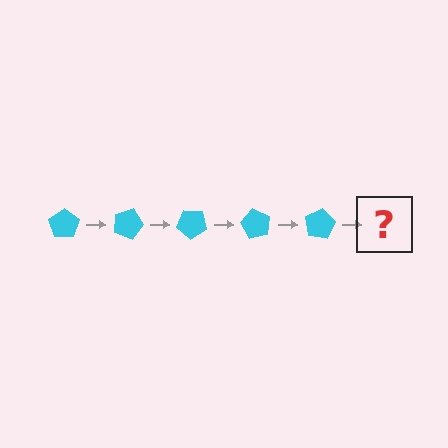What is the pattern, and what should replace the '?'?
The pattern is that the pentagon rotates 20 degrees each step. The '?' should be a cyan pentagon rotated 100 degrees.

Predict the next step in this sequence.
The next step is a cyan pentagon rotated 100 degrees.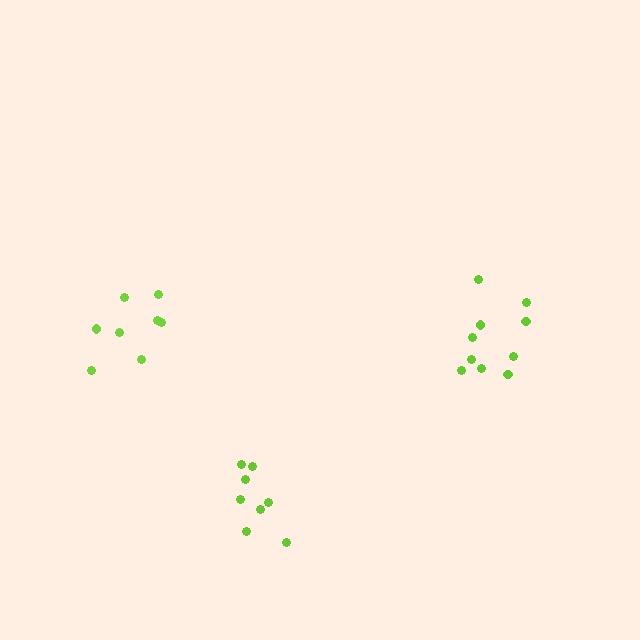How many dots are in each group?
Group 1: 8 dots, Group 2: 8 dots, Group 3: 10 dots (26 total).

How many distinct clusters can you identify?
There are 3 distinct clusters.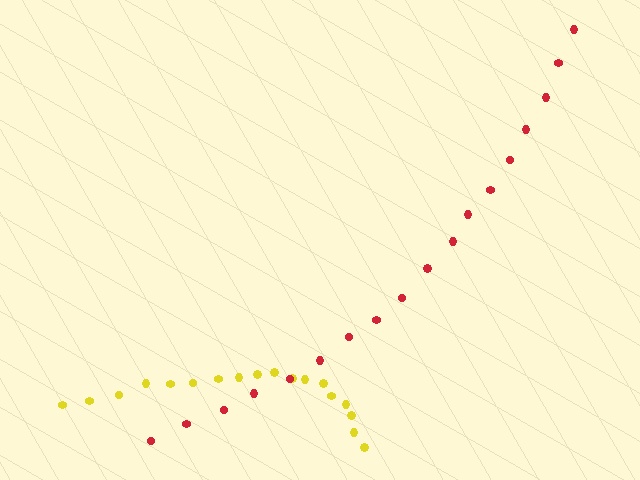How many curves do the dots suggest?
There are 2 distinct paths.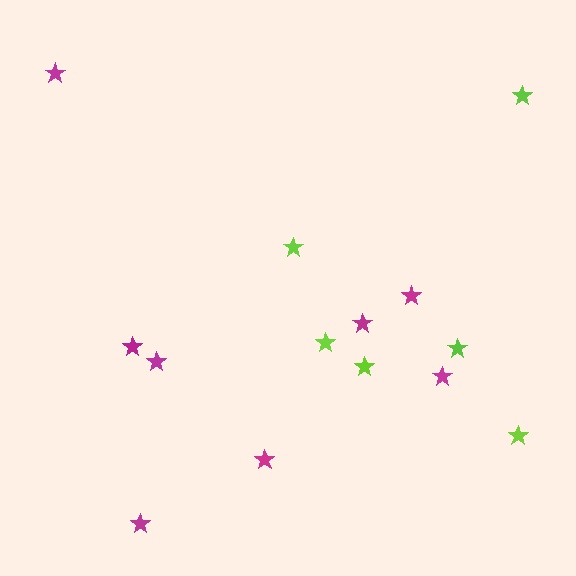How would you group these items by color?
There are 2 groups: one group of lime stars (6) and one group of magenta stars (8).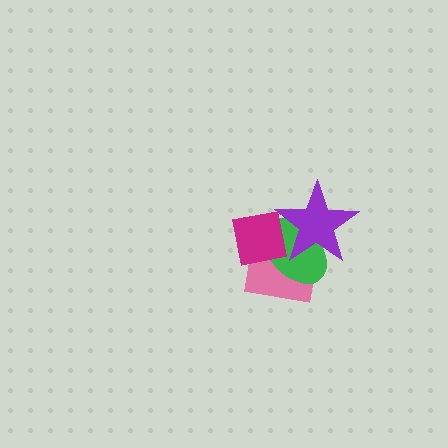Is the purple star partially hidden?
Yes, it is partially covered by another shape.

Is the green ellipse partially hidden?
Yes, it is partially covered by another shape.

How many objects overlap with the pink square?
3 objects overlap with the pink square.